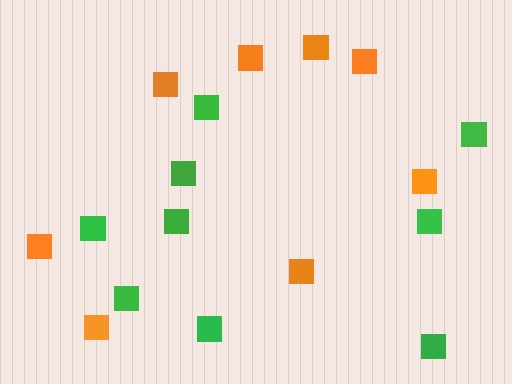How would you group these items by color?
There are 2 groups: one group of green squares (9) and one group of orange squares (8).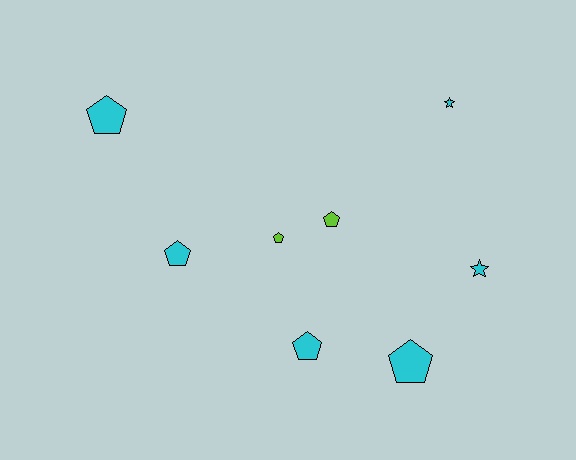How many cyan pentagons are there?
There are 4 cyan pentagons.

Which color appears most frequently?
Cyan, with 6 objects.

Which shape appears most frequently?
Pentagon, with 6 objects.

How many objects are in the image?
There are 8 objects.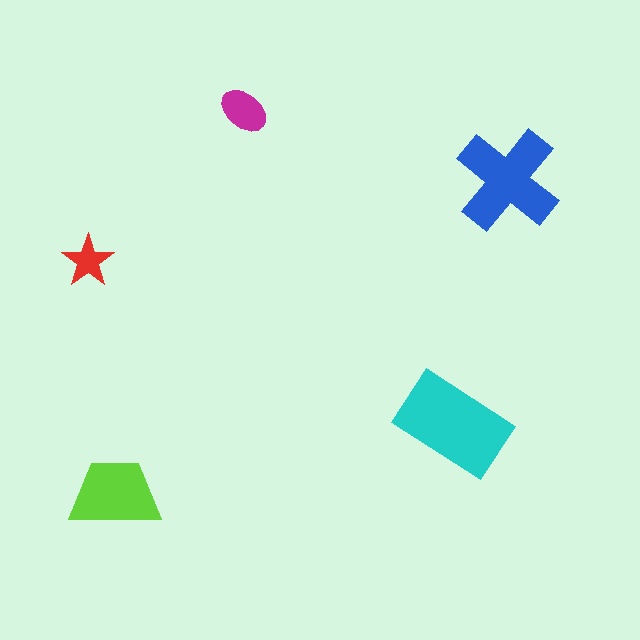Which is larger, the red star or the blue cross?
The blue cross.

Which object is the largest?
The cyan rectangle.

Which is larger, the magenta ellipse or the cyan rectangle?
The cyan rectangle.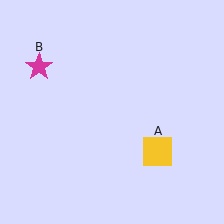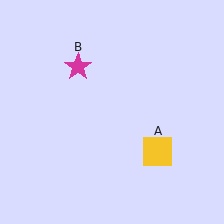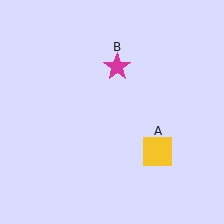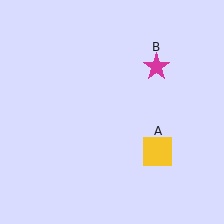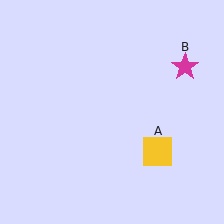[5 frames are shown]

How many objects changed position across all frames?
1 object changed position: magenta star (object B).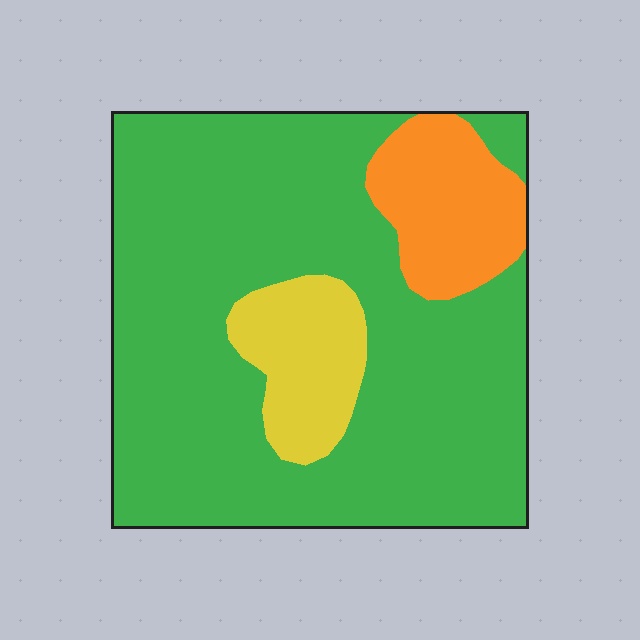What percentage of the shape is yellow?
Yellow takes up less than a quarter of the shape.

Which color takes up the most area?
Green, at roughly 75%.